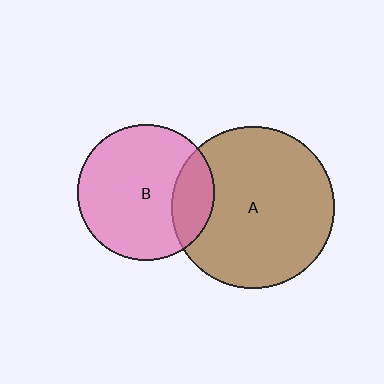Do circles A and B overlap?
Yes.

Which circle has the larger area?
Circle A (brown).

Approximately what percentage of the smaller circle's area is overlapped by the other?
Approximately 20%.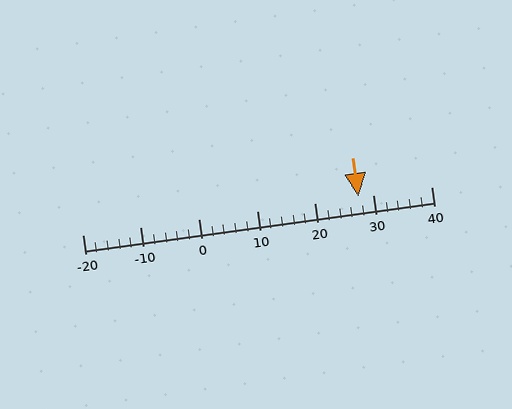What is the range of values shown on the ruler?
The ruler shows values from -20 to 40.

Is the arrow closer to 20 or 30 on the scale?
The arrow is closer to 30.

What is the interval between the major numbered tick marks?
The major tick marks are spaced 10 units apart.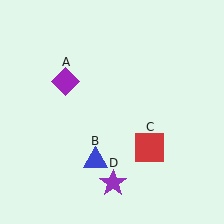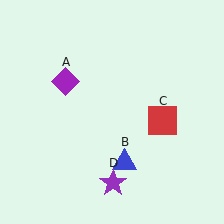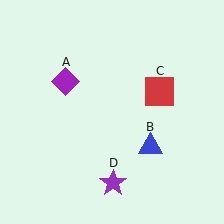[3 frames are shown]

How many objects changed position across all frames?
2 objects changed position: blue triangle (object B), red square (object C).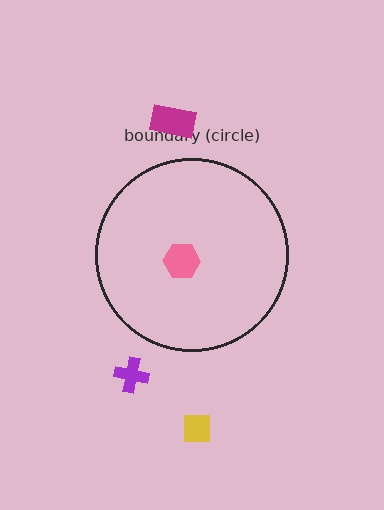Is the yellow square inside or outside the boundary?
Outside.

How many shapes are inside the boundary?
1 inside, 3 outside.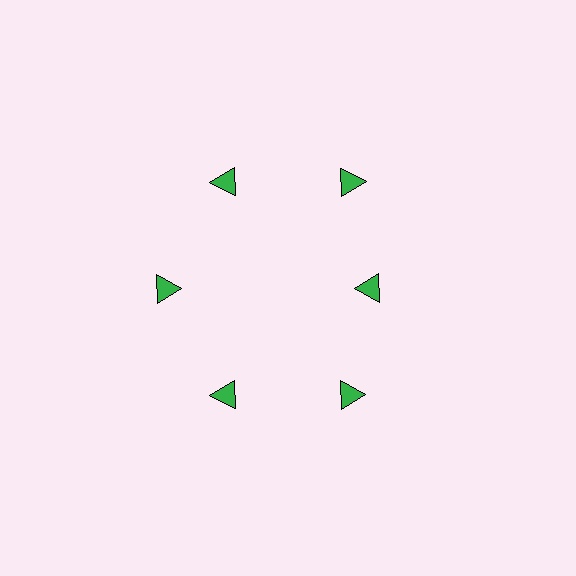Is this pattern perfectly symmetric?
No. The 6 green triangles are arranged in a ring, but one element near the 3 o'clock position is pulled inward toward the center, breaking the 6-fold rotational symmetry.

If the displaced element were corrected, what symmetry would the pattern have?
It would have 6-fold rotational symmetry — the pattern would map onto itself every 60 degrees.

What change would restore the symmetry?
The symmetry would be restored by moving it outward, back onto the ring so that all 6 triangles sit at equal angles and equal distance from the center.